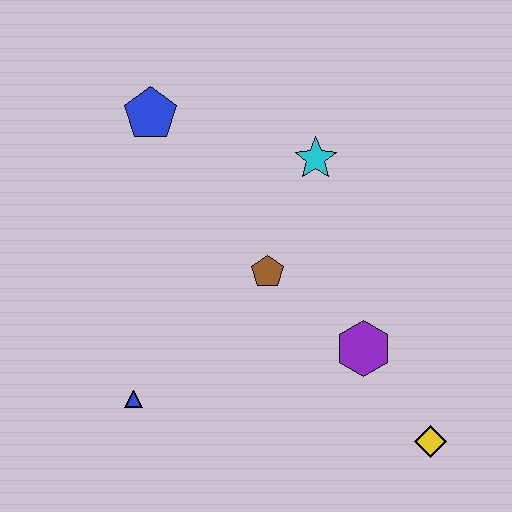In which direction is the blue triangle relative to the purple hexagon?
The blue triangle is to the left of the purple hexagon.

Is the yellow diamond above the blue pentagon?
No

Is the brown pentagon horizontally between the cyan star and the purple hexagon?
No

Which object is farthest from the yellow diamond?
The blue pentagon is farthest from the yellow diamond.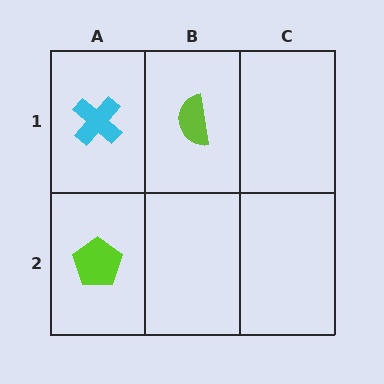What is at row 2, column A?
A lime pentagon.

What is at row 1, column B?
A lime semicircle.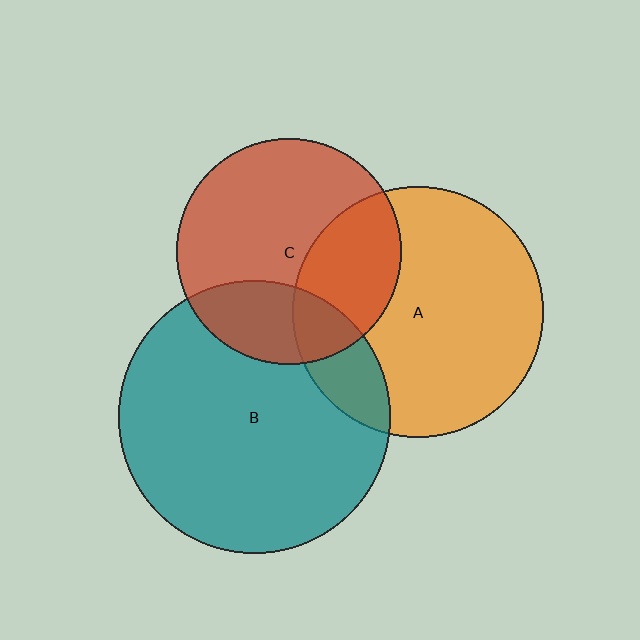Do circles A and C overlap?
Yes.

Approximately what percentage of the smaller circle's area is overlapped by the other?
Approximately 30%.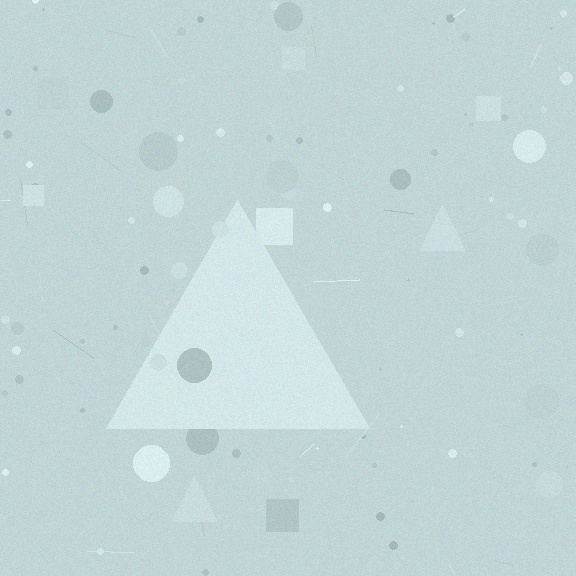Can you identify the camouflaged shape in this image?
The camouflaged shape is a triangle.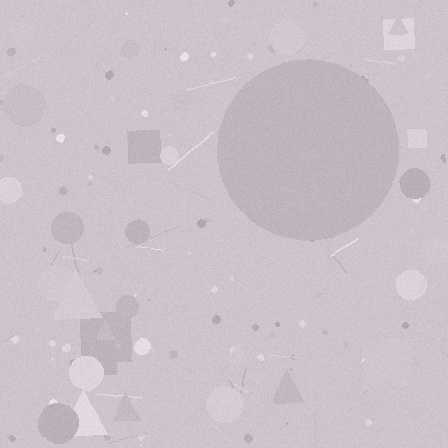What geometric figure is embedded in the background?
A circle is embedded in the background.